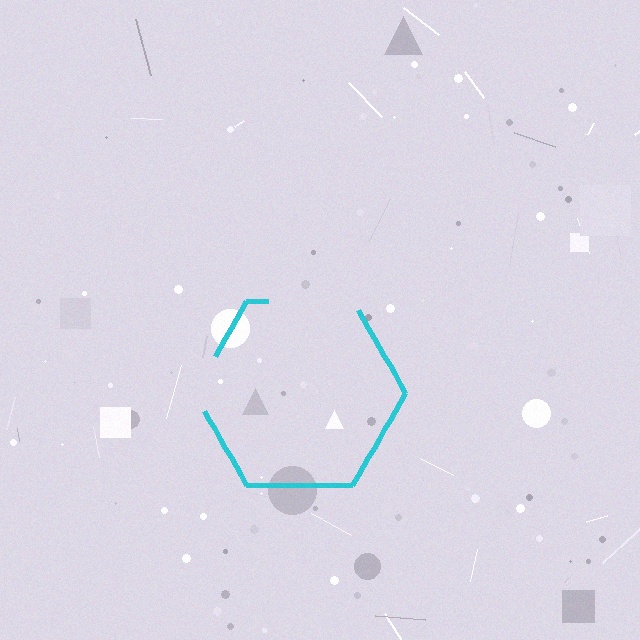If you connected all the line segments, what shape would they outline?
They would outline a hexagon.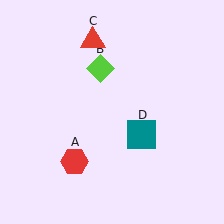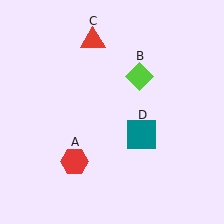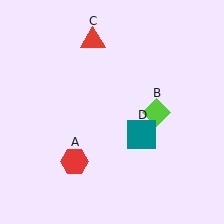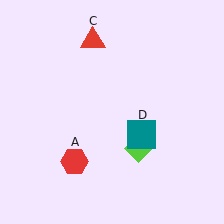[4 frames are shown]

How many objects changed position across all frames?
1 object changed position: lime diamond (object B).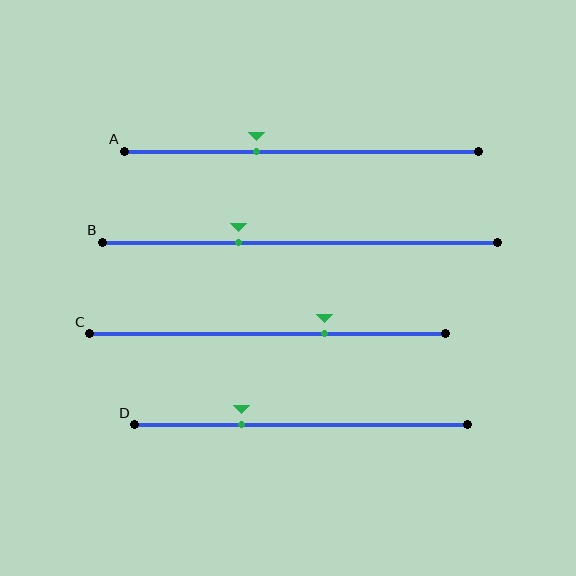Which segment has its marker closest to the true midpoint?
Segment A has its marker closest to the true midpoint.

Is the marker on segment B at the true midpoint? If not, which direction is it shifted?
No, the marker on segment B is shifted to the left by about 16% of the segment length.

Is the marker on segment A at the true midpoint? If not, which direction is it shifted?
No, the marker on segment A is shifted to the left by about 13% of the segment length.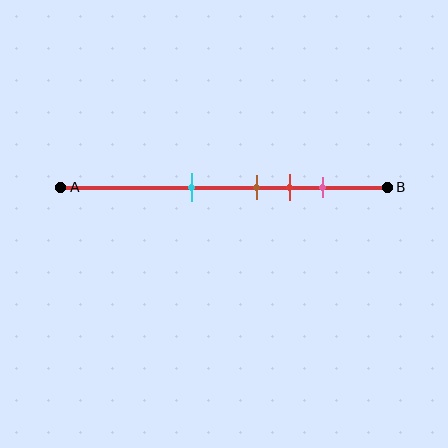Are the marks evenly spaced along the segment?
No, the marks are not evenly spaced.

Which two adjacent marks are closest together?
The brown and red marks are the closest adjacent pair.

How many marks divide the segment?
There are 4 marks dividing the segment.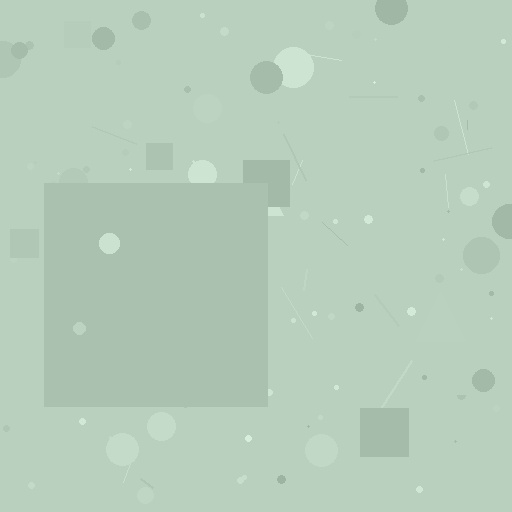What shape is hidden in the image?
A square is hidden in the image.